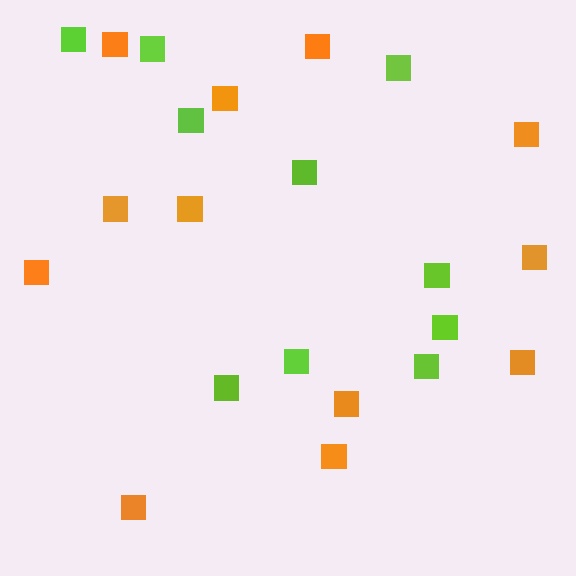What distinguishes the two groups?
There are 2 groups: one group of lime squares (10) and one group of orange squares (12).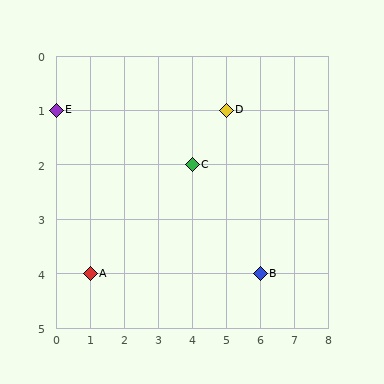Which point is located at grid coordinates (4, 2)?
Point C is at (4, 2).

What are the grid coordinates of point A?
Point A is at grid coordinates (1, 4).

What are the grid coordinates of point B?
Point B is at grid coordinates (6, 4).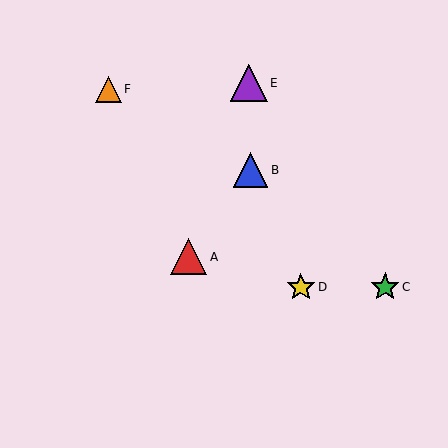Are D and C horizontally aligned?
Yes, both are at y≈287.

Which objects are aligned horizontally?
Objects C, D are aligned horizontally.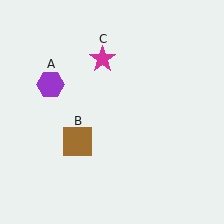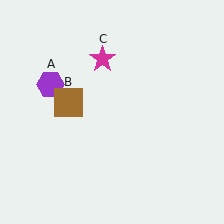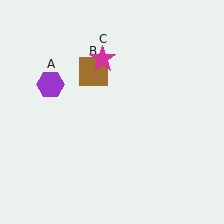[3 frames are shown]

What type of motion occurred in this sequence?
The brown square (object B) rotated clockwise around the center of the scene.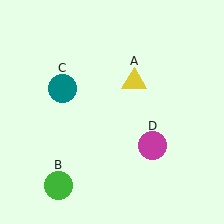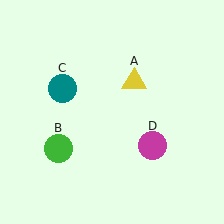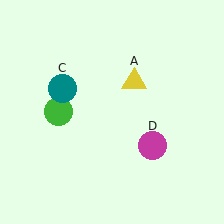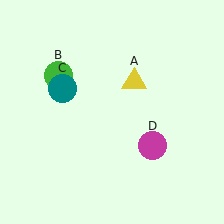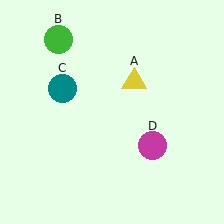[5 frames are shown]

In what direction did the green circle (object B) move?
The green circle (object B) moved up.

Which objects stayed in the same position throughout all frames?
Yellow triangle (object A) and teal circle (object C) and magenta circle (object D) remained stationary.